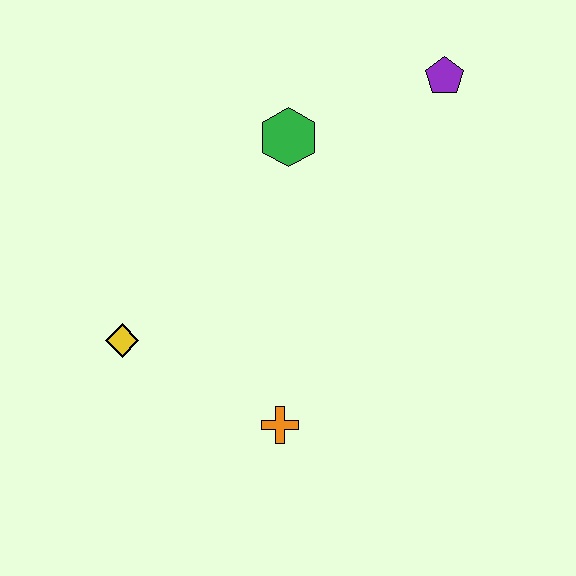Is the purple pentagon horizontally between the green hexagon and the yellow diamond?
No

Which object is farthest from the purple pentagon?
The yellow diamond is farthest from the purple pentagon.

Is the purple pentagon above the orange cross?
Yes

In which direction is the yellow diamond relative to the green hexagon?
The yellow diamond is below the green hexagon.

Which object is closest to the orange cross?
The yellow diamond is closest to the orange cross.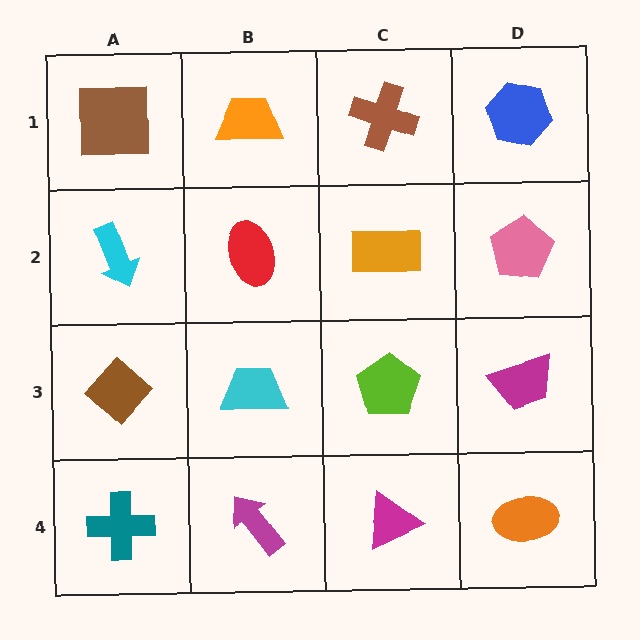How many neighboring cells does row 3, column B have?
4.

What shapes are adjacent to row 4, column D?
A magenta trapezoid (row 3, column D), a magenta triangle (row 4, column C).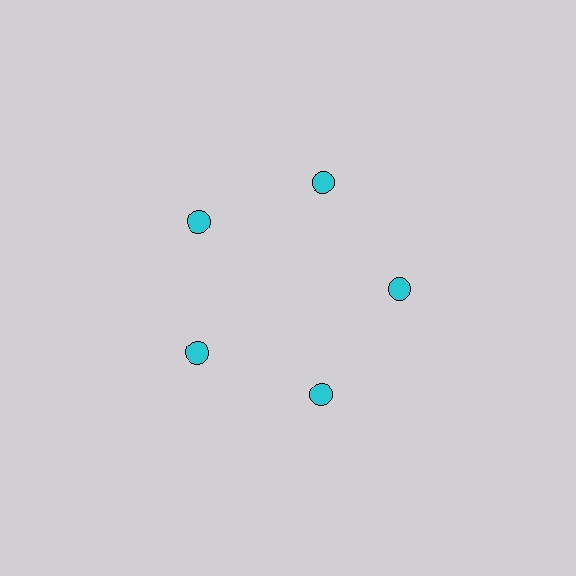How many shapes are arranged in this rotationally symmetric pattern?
There are 5 shapes, arranged in 5 groups of 1.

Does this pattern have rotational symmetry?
Yes, this pattern has 5-fold rotational symmetry. It looks the same after rotating 72 degrees around the center.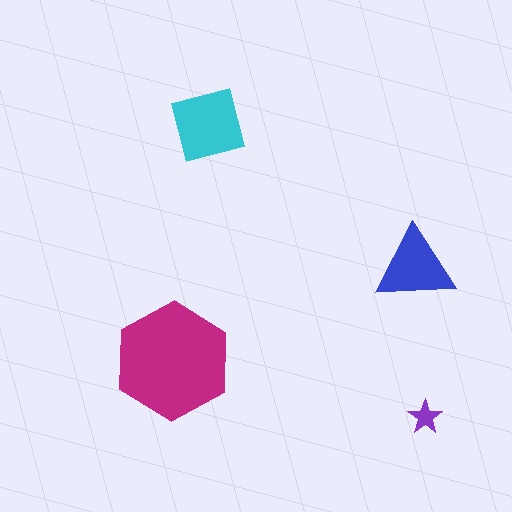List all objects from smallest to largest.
The purple star, the blue triangle, the cyan square, the magenta hexagon.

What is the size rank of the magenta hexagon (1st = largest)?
1st.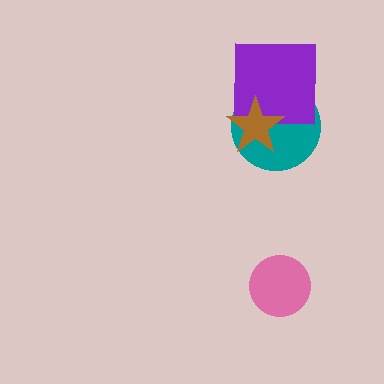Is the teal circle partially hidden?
Yes, it is partially covered by another shape.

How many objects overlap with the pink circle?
0 objects overlap with the pink circle.